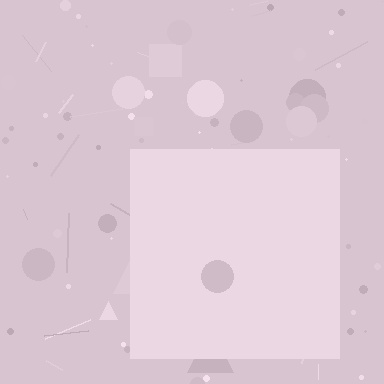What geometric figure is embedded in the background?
A square is embedded in the background.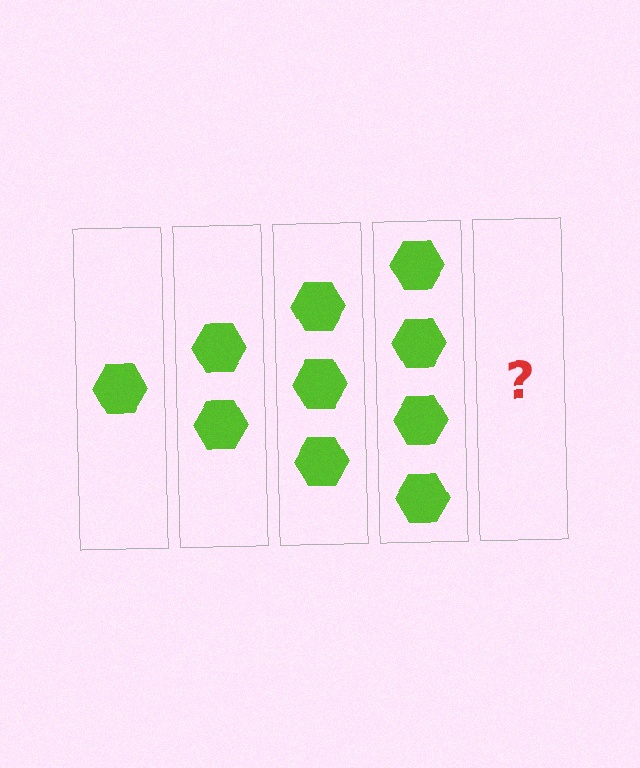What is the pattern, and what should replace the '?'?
The pattern is that each step adds one more hexagon. The '?' should be 5 hexagons.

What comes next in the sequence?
The next element should be 5 hexagons.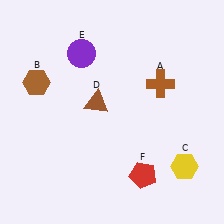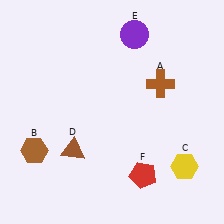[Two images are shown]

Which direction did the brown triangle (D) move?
The brown triangle (D) moved down.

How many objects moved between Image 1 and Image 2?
3 objects moved between the two images.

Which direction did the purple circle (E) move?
The purple circle (E) moved right.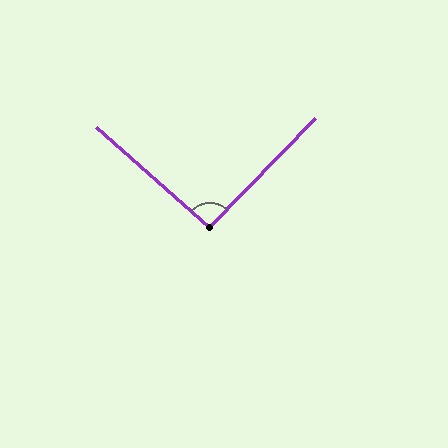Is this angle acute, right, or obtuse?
It is approximately a right angle.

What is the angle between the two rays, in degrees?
Approximately 93 degrees.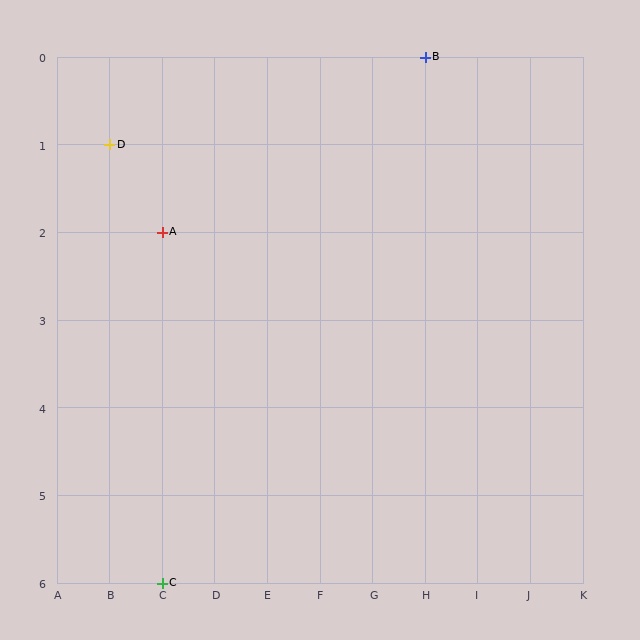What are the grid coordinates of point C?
Point C is at grid coordinates (C, 6).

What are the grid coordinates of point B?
Point B is at grid coordinates (H, 0).